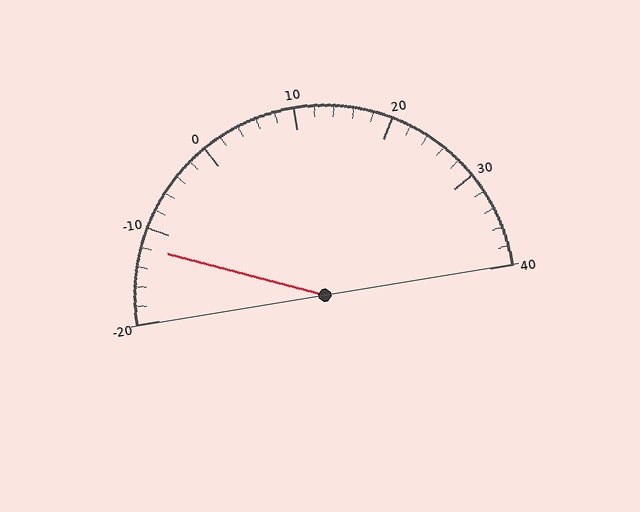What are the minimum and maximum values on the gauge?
The gauge ranges from -20 to 40.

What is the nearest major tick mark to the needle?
The nearest major tick mark is -10.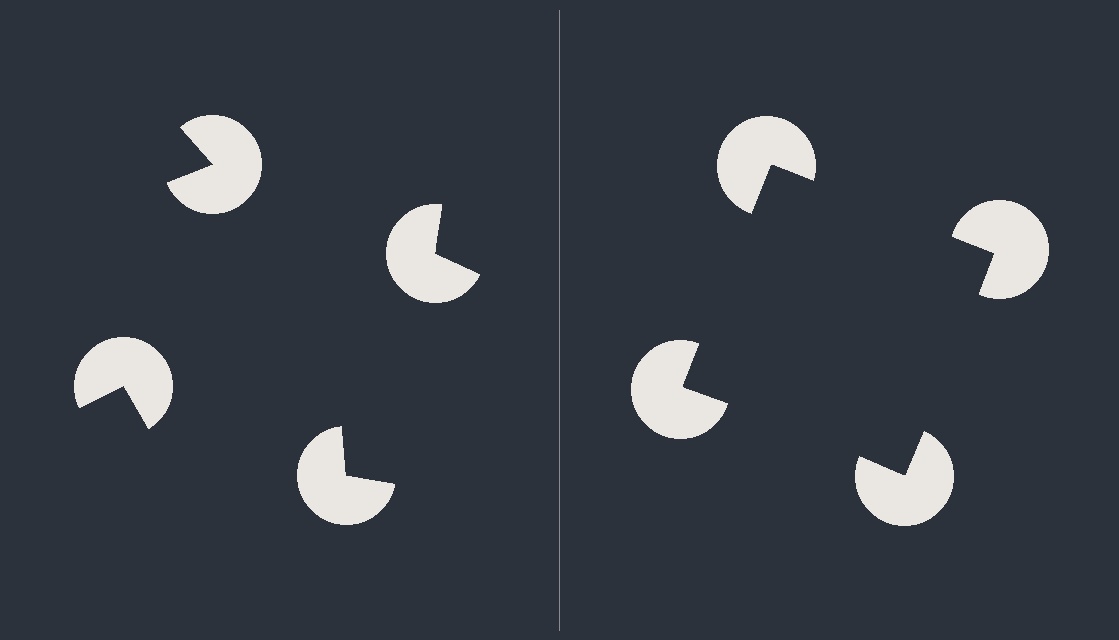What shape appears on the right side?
An illusory square.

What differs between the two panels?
The pac-man discs are positioned identically on both sides; only the wedge orientations differ. On the right they align to a square; on the left they are misaligned.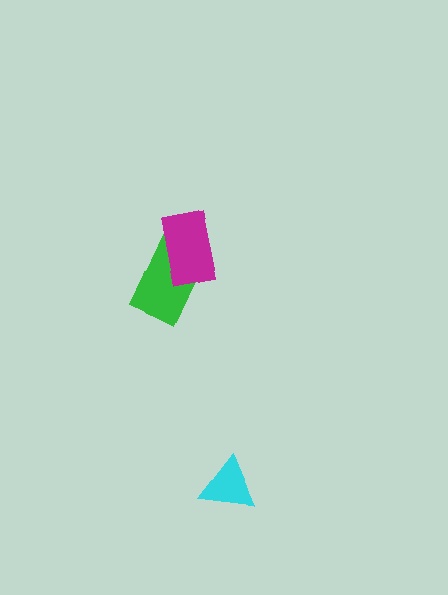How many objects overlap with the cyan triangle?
0 objects overlap with the cyan triangle.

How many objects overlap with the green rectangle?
1 object overlaps with the green rectangle.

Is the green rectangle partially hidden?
Yes, it is partially covered by another shape.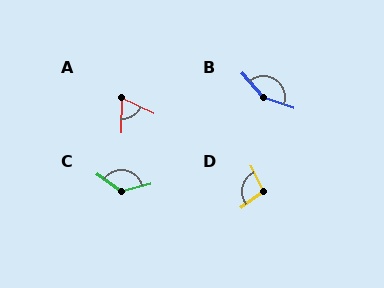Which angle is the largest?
B, at approximately 151 degrees.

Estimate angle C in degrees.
Approximately 129 degrees.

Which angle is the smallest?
A, at approximately 66 degrees.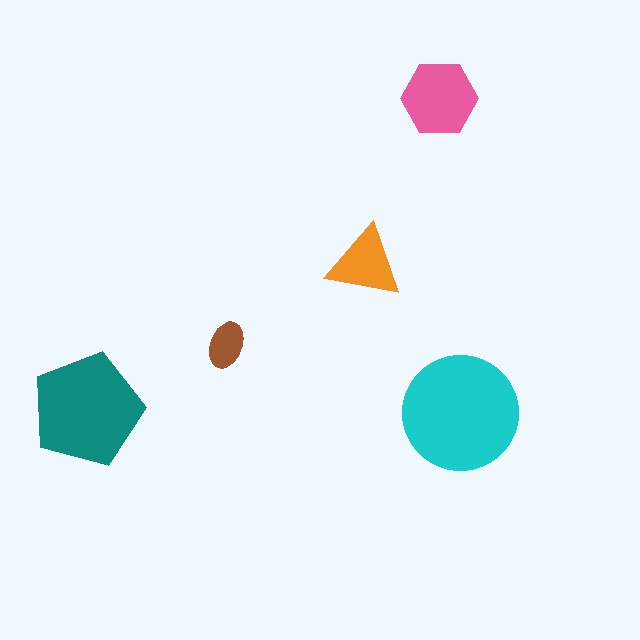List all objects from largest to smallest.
The cyan circle, the teal pentagon, the pink hexagon, the orange triangle, the brown ellipse.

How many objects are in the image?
There are 5 objects in the image.